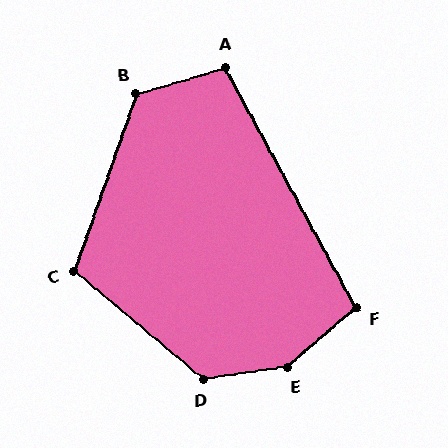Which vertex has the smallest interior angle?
A, at approximately 102 degrees.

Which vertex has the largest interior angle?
E, at approximately 147 degrees.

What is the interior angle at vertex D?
Approximately 132 degrees (obtuse).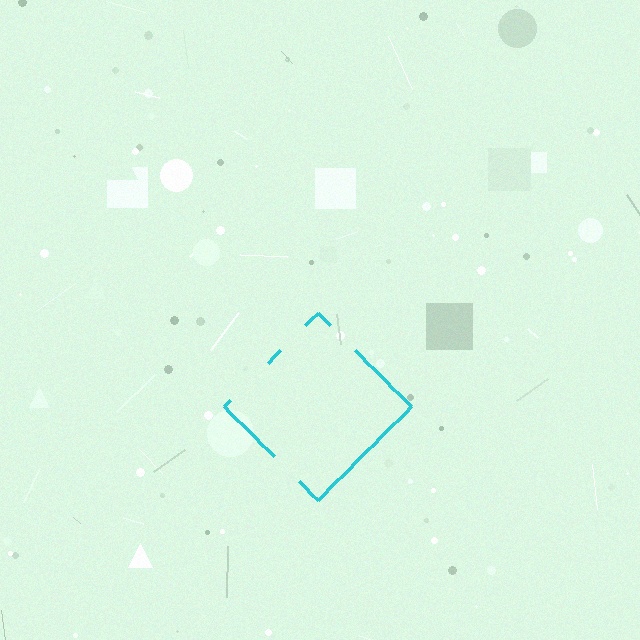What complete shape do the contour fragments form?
The contour fragments form a diamond.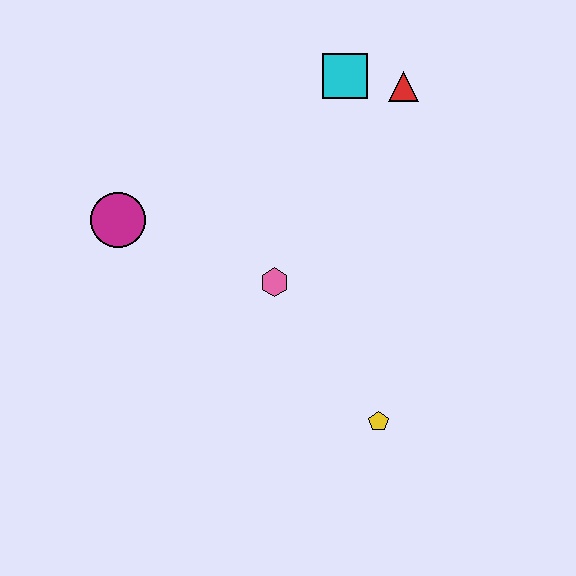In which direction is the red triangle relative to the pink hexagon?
The red triangle is above the pink hexagon.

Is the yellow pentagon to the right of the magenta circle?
Yes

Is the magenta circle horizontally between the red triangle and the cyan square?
No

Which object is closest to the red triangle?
The cyan square is closest to the red triangle.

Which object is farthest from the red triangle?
The yellow pentagon is farthest from the red triangle.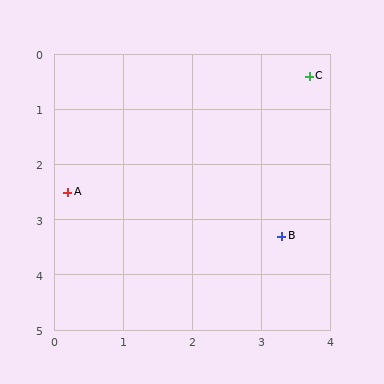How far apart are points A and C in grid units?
Points A and C are about 4.1 grid units apart.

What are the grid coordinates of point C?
Point C is at approximately (3.7, 0.4).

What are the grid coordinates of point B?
Point B is at approximately (3.3, 3.3).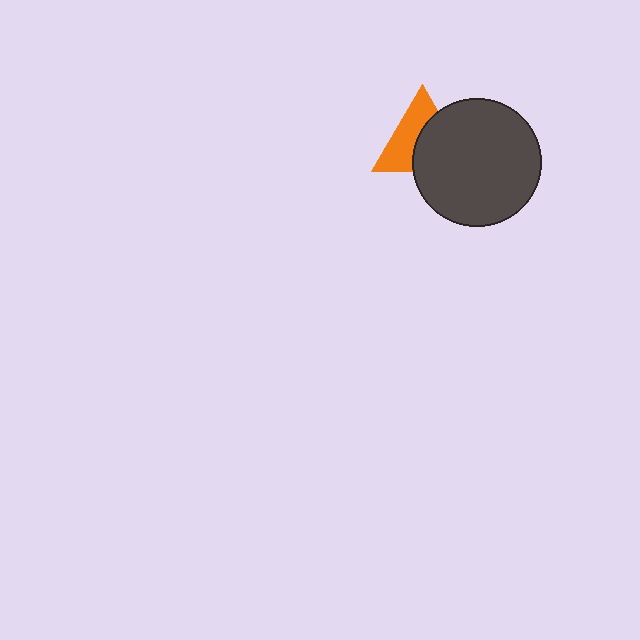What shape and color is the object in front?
The object in front is a dark gray circle.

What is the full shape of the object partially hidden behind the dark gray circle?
The partially hidden object is an orange triangle.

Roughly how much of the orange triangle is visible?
About half of it is visible (roughly 50%).